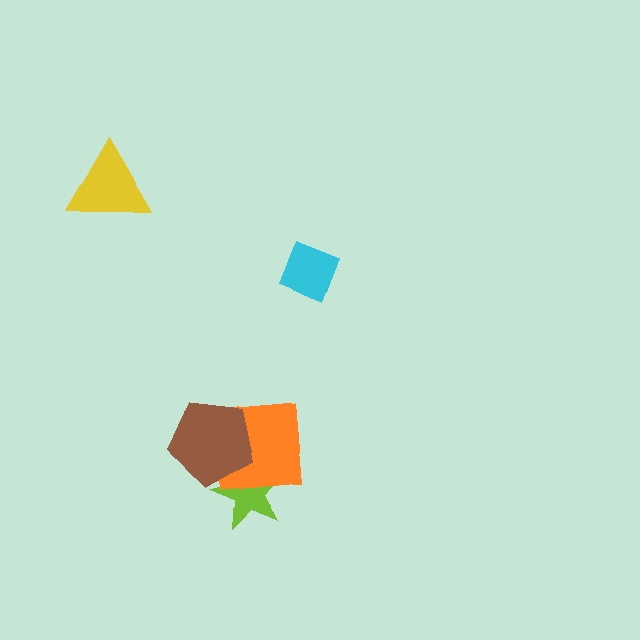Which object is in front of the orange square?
The brown pentagon is in front of the orange square.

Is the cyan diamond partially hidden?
No, no other shape covers it.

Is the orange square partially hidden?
Yes, it is partially covered by another shape.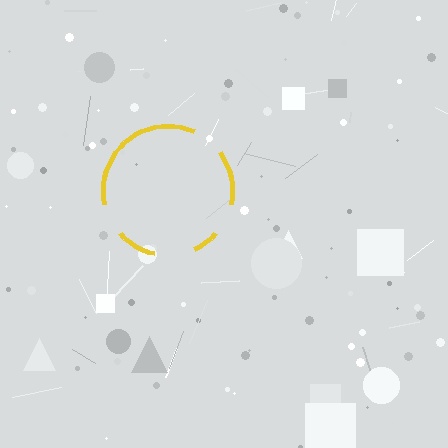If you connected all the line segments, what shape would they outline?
They would outline a circle.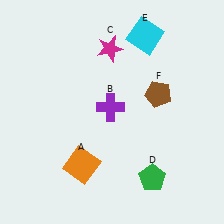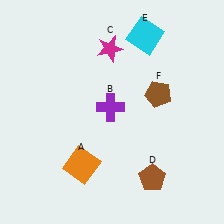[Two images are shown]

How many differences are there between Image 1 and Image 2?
There is 1 difference between the two images.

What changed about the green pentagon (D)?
In Image 1, D is green. In Image 2, it changed to brown.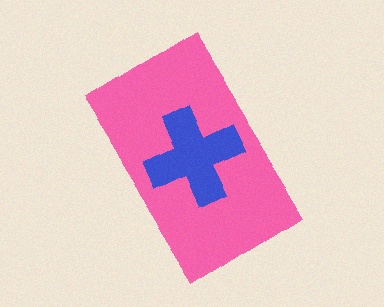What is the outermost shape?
The pink rectangle.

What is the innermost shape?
The blue cross.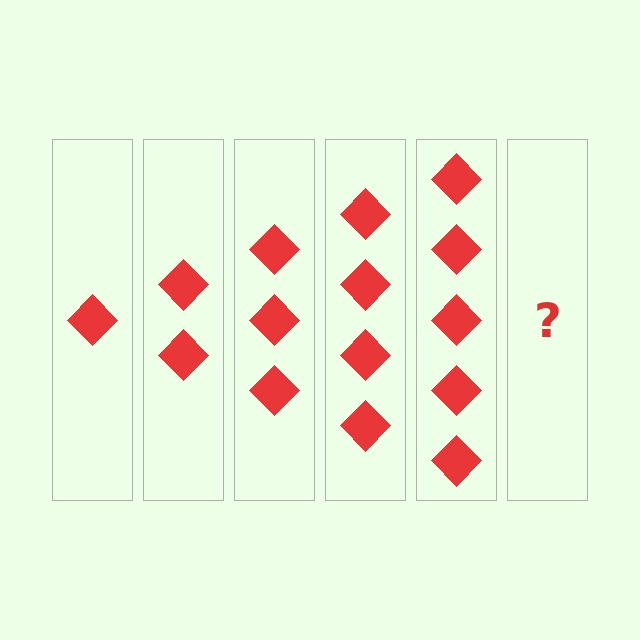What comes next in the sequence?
The next element should be 6 diamonds.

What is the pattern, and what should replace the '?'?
The pattern is that each step adds one more diamond. The '?' should be 6 diamonds.